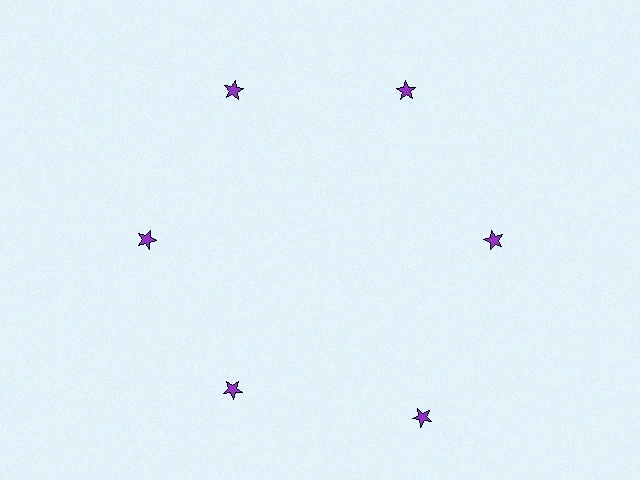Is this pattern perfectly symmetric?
No. The 6 purple stars are arranged in a ring, but one element near the 5 o'clock position is pushed outward from the center, breaking the 6-fold rotational symmetry.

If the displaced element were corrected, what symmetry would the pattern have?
It would have 6-fold rotational symmetry — the pattern would map onto itself every 60 degrees.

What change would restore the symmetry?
The symmetry would be restored by moving it inward, back onto the ring so that all 6 stars sit at equal angles and equal distance from the center.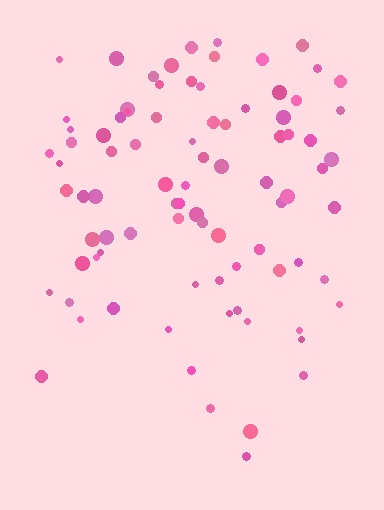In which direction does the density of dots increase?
From bottom to top, with the top side densest.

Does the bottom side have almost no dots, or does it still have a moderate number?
Still a moderate number, just noticeably fewer than the top.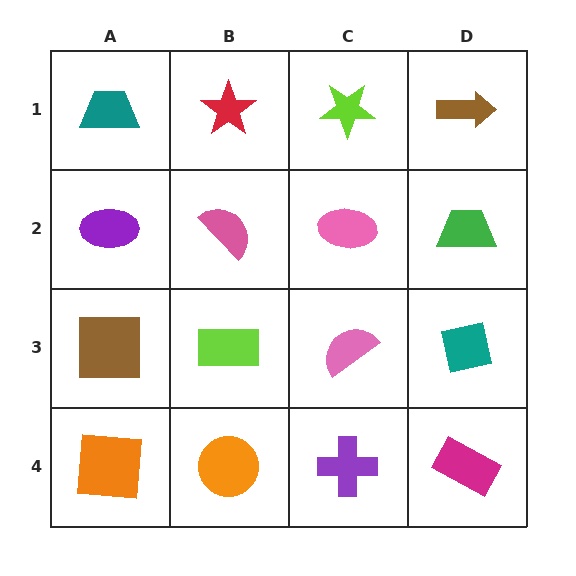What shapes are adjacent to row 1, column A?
A purple ellipse (row 2, column A), a red star (row 1, column B).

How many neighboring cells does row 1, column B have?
3.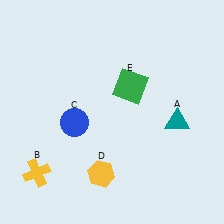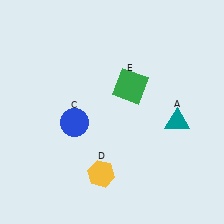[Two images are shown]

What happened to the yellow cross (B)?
The yellow cross (B) was removed in Image 2. It was in the bottom-left area of Image 1.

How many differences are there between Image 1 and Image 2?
There is 1 difference between the two images.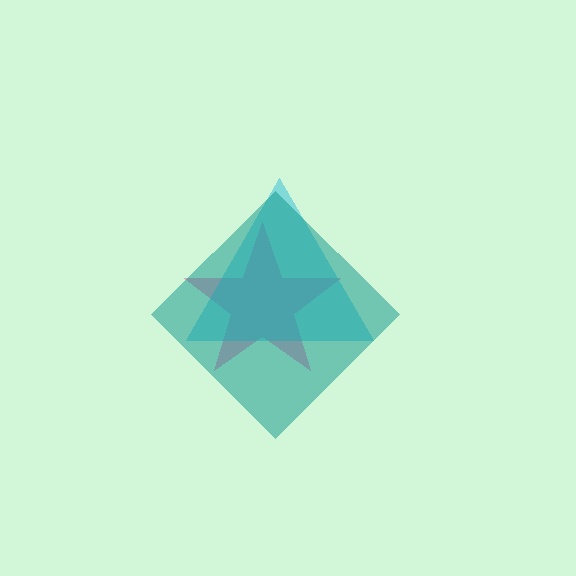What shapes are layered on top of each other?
The layered shapes are: a pink star, a cyan triangle, a teal diamond.